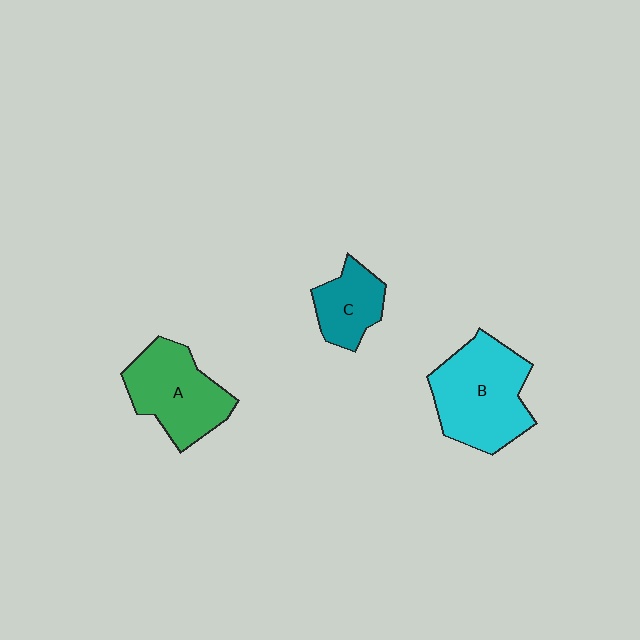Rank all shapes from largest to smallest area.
From largest to smallest: B (cyan), A (green), C (teal).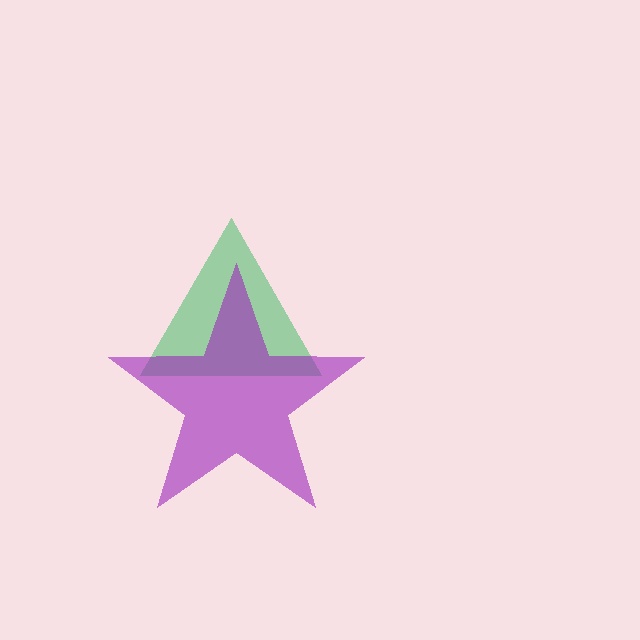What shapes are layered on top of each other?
The layered shapes are: a green triangle, a purple star.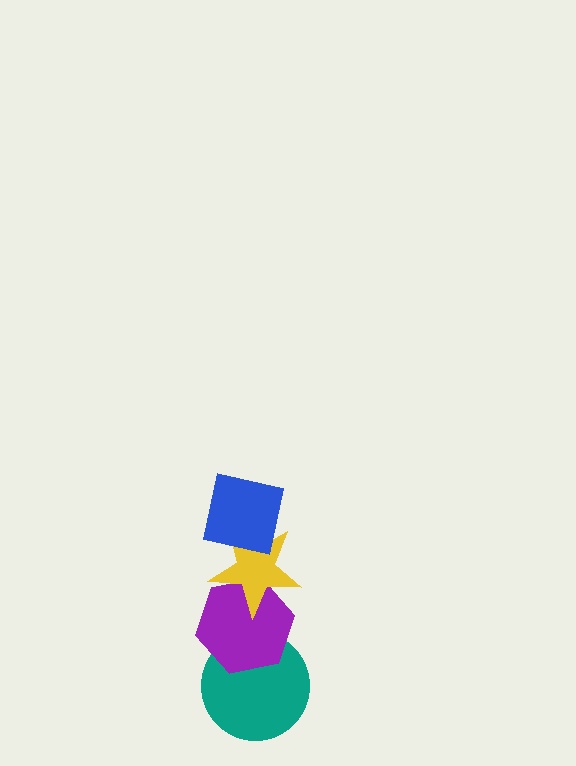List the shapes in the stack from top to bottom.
From top to bottom: the blue square, the yellow star, the purple hexagon, the teal circle.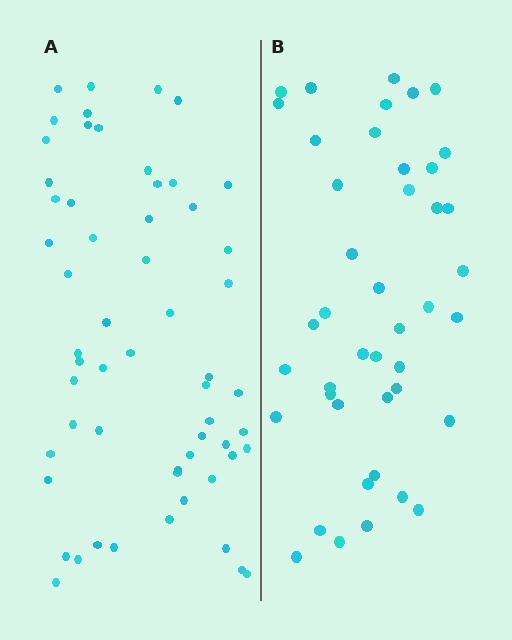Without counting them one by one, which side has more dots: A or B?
Region A (the left region) has more dots.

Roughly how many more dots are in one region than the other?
Region A has approximately 15 more dots than region B.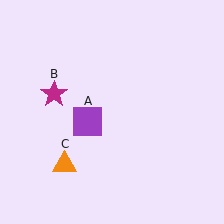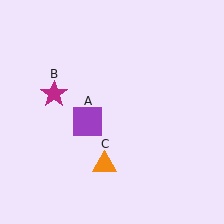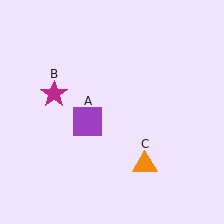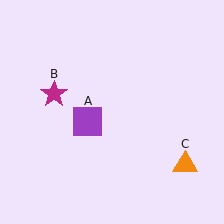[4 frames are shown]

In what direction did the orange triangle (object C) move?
The orange triangle (object C) moved right.